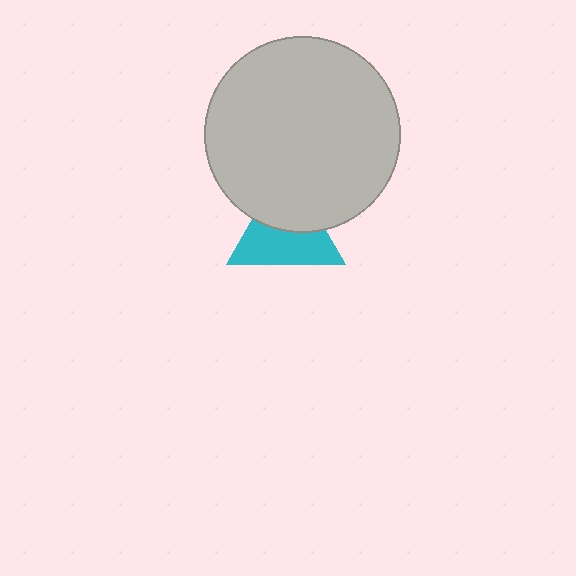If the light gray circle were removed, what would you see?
You would see the complete cyan triangle.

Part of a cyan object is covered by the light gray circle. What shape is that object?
It is a triangle.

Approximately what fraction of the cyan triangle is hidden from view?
Roughly 43% of the cyan triangle is hidden behind the light gray circle.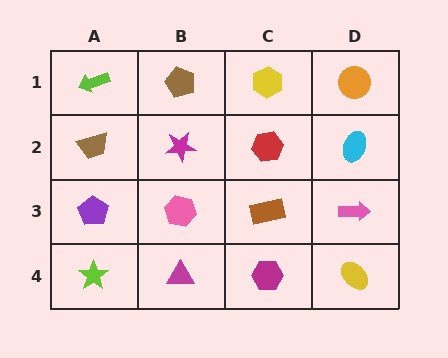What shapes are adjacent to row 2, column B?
A brown pentagon (row 1, column B), a pink hexagon (row 3, column B), a brown trapezoid (row 2, column A), a red hexagon (row 2, column C).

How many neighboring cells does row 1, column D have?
2.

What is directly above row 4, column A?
A purple pentagon.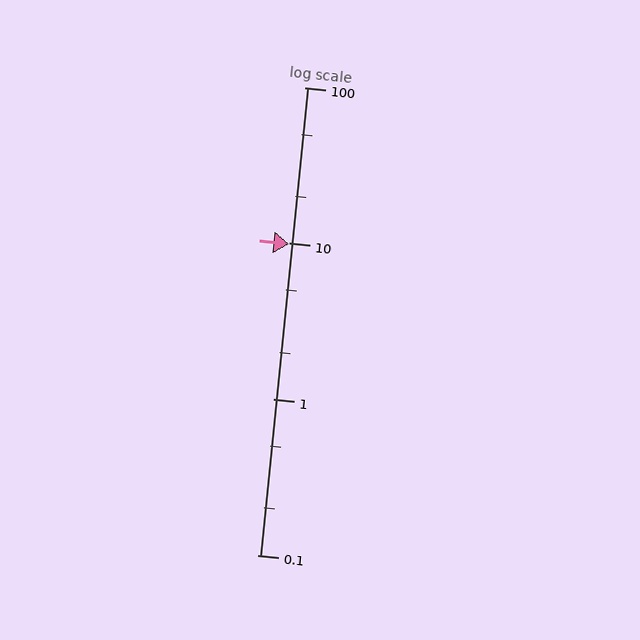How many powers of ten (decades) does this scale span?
The scale spans 3 decades, from 0.1 to 100.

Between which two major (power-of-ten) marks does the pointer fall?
The pointer is between 1 and 10.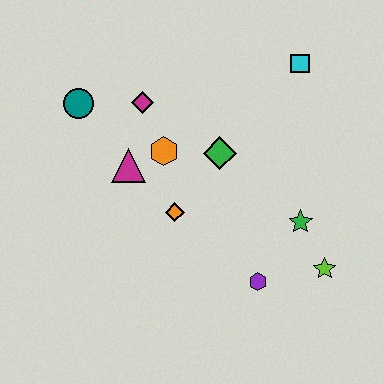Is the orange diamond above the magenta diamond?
No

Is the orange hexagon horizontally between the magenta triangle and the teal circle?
No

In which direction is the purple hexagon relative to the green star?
The purple hexagon is below the green star.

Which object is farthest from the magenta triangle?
The lime star is farthest from the magenta triangle.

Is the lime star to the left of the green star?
No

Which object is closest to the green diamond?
The orange hexagon is closest to the green diamond.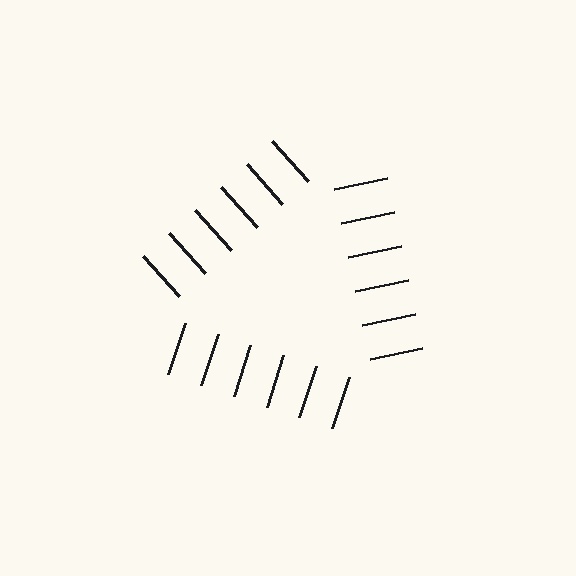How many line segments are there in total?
18 — 6 along each of the 3 edges.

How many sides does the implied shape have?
3 sides — the line-ends trace a triangle.